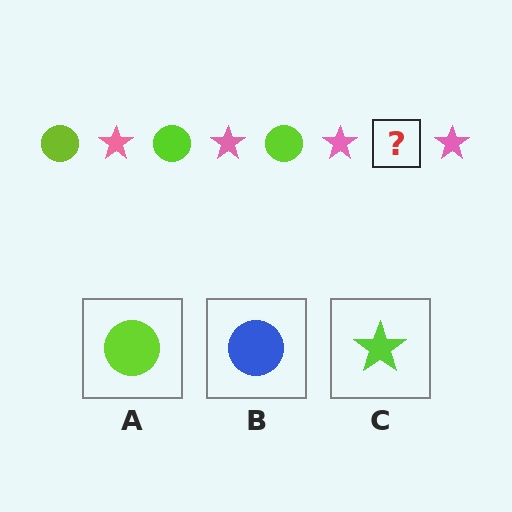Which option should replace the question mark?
Option A.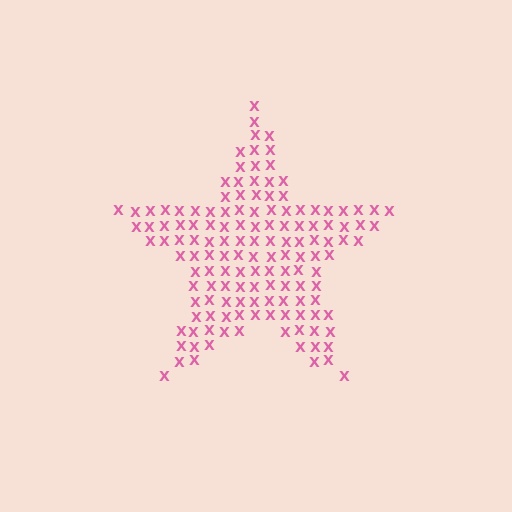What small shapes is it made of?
It is made of small letter X's.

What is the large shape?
The large shape is a star.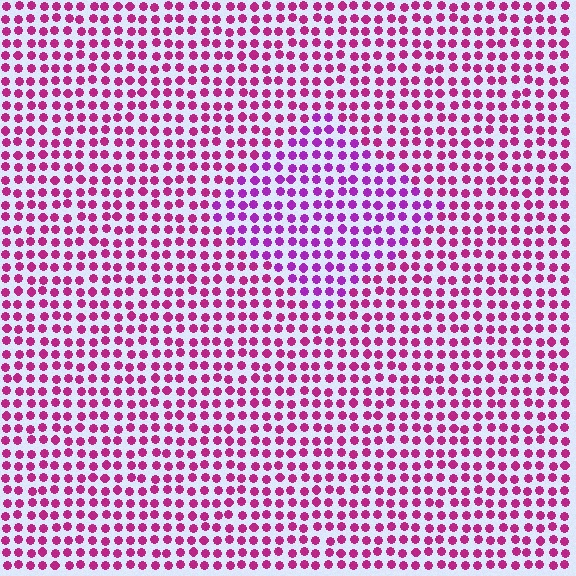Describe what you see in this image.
The image is filled with small magenta elements in a uniform arrangement. A diamond-shaped region is visible where the elements are tinted to a slightly different hue, forming a subtle color boundary.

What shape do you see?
I see a diamond.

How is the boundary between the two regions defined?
The boundary is defined purely by a slight shift in hue (about 29 degrees). Spacing, size, and orientation are identical on both sides.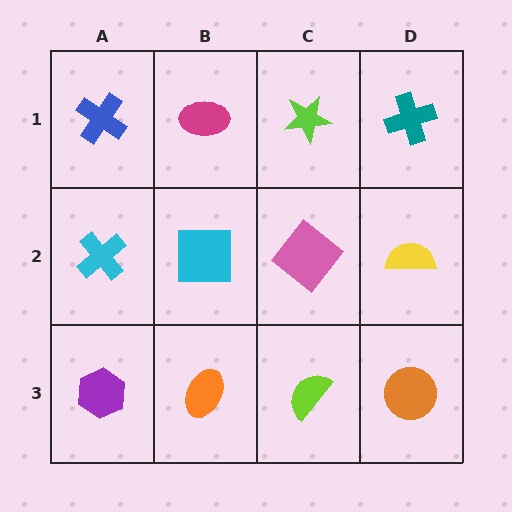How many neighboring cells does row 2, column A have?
3.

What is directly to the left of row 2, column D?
A pink diamond.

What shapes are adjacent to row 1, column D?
A yellow semicircle (row 2, column D), a lime star (row 1, column C).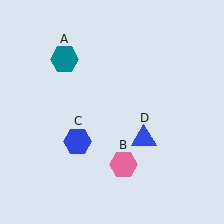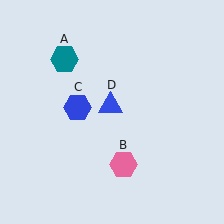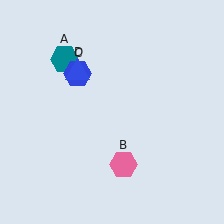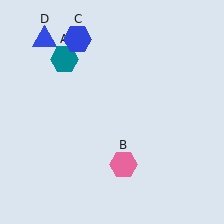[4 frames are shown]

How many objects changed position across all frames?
2 objects changed position: blue hexagon (object C), blue triangle (object D).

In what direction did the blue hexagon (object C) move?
The blue hexagon (object C) moved up.